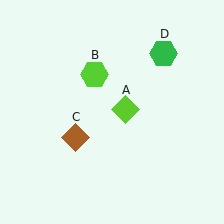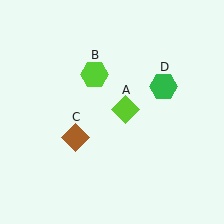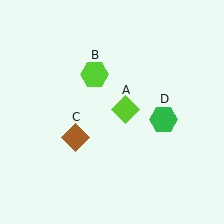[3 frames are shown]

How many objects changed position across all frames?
1 object changed position: green hexagon (object D).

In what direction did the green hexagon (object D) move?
The green hexagon (object D) moved down.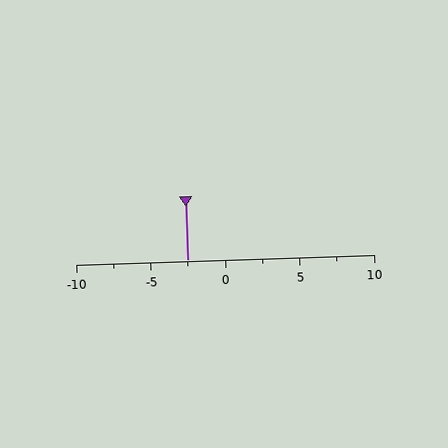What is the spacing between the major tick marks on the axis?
The major ticks are spaced 5 apart.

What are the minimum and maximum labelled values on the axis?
The axis runs from -10 to 10.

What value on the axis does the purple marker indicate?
The marker indicates approximately -2.5.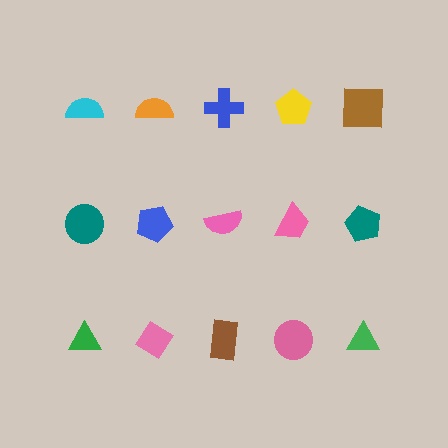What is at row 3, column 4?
A pink circle.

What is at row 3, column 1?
A green triangle.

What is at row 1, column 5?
A brown square.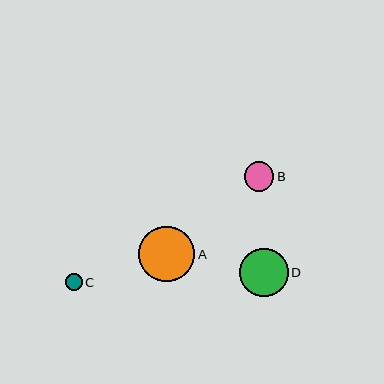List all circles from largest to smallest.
From largest to smallest: A, D, B, C.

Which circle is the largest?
Circle A is the largest with a size of approximately 56 pixels.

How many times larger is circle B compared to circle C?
Circle B is approximately 1.7 times the size of circle C.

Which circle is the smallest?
Circle C is the smallest with a size of approximately 17 pixels.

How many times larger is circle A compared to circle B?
Circle A is approximately 1.9 times the size of circle B.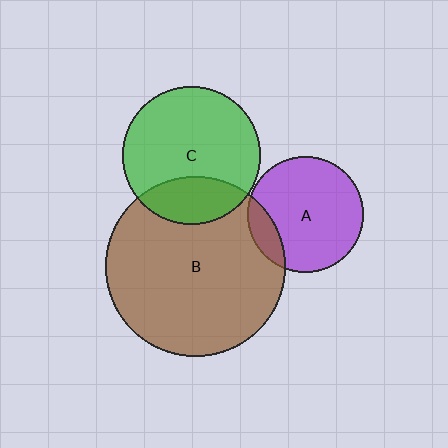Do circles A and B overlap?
Yes.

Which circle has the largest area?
Circle B (brown).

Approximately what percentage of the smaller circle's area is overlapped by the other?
Approximately 15%.